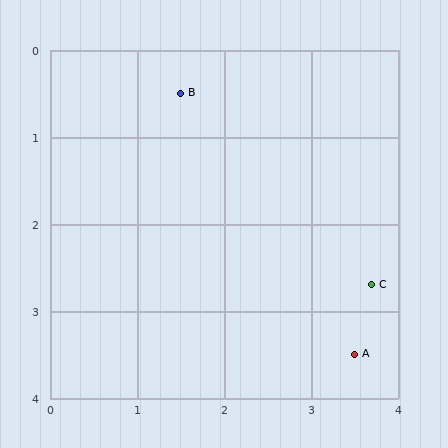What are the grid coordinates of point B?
Point B is at approximately (1.5, 0.5).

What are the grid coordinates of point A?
Point A is at approximately (3.5, 3.5).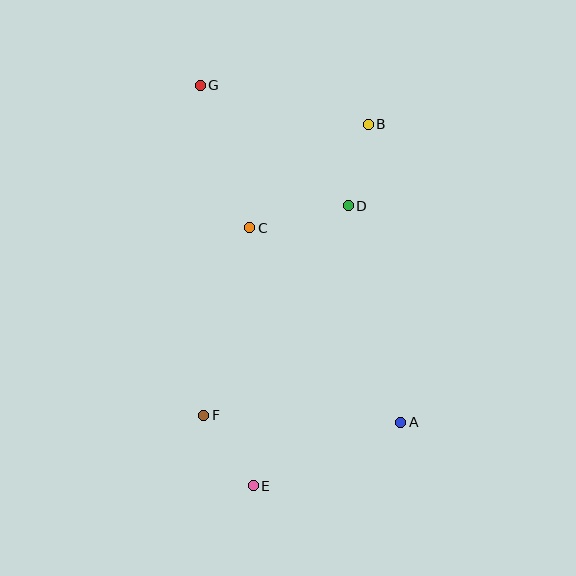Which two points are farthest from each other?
Points E and G are farthest from each other.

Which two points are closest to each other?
Points B and D are closest to each other.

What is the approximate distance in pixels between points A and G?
The distance between A and G is approximately 393 pixels.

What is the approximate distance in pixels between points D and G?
The distance between D and G is approximately 191 pixels.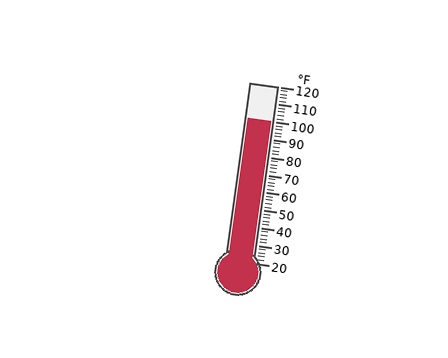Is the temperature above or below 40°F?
The temperature is above 40°F.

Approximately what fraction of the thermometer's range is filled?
The thermometer is filled to approximately 80% of its range.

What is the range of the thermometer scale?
The thermometer scale ranges from 20°F to 120°F.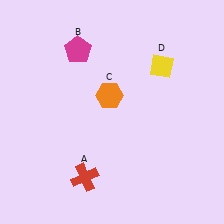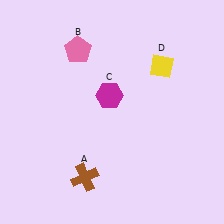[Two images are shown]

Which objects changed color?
A changed from red to brown. B changed from magenta to pink. C changed from orange to magenta.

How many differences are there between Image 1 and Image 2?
There are 3 differences between the two images.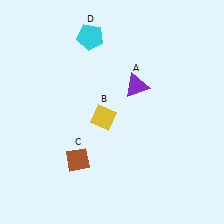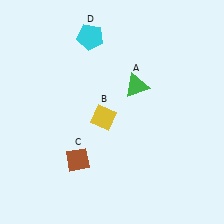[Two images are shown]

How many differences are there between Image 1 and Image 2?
There is 1 difference between the two images.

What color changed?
The triangle (A) changed from purple in Image 1 to green in Image 2.